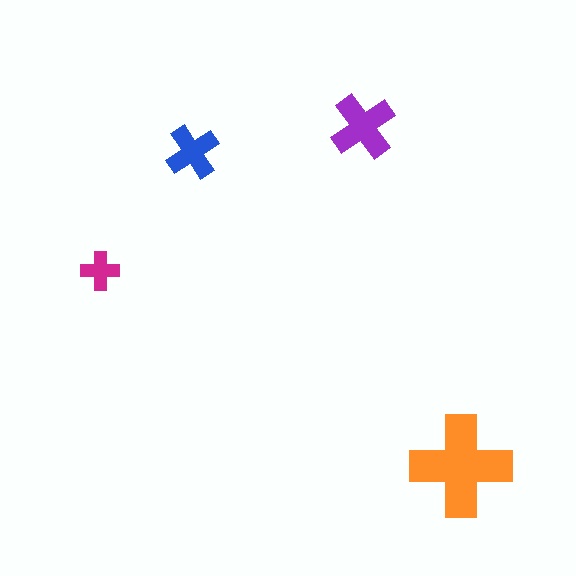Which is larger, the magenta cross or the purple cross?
The purple one.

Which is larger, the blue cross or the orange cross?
The orange one.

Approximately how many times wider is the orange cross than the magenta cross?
About 2.5 times wider.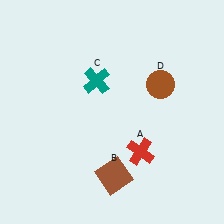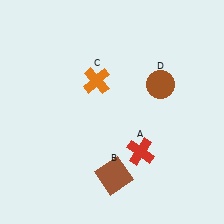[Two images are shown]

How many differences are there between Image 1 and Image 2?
There is 1 difference between the two images.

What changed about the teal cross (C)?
In Image 1, C is teal. In Image 2, it changed to orange.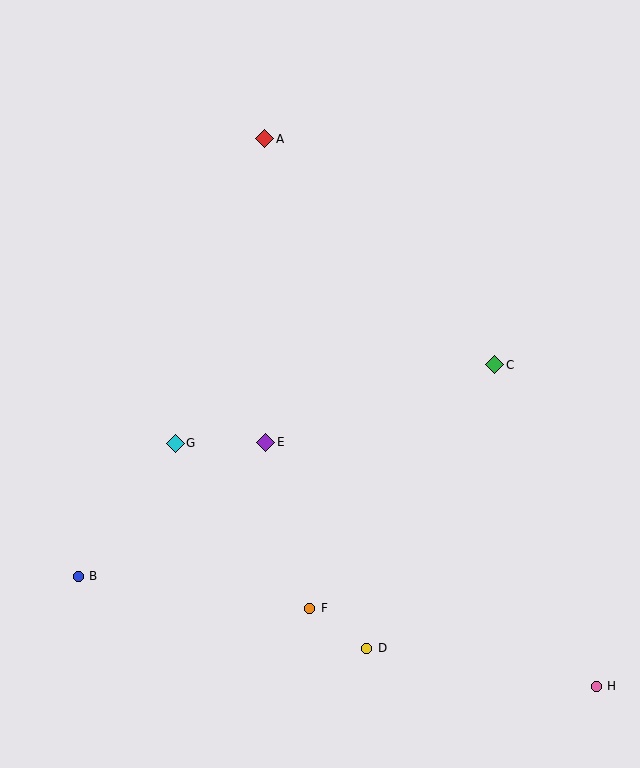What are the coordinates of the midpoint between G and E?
The midpoint between G and E is at (220, 443).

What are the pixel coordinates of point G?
Point G is at (175, 443).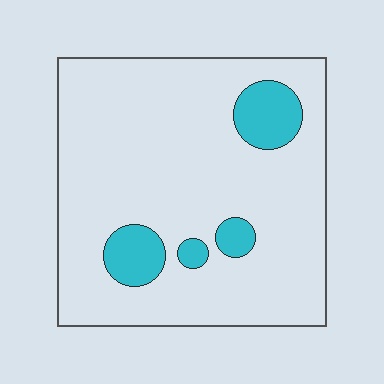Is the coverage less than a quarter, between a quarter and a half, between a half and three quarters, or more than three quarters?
Less than a quarter.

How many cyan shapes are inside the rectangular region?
4.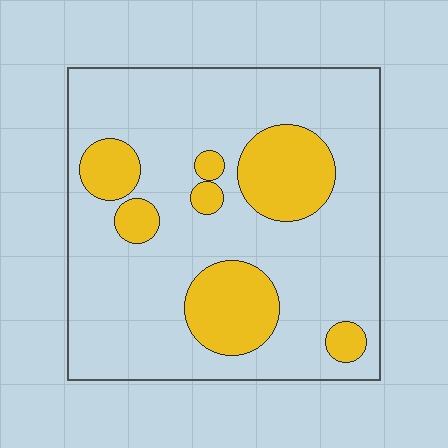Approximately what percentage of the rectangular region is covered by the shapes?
Approximately 25%.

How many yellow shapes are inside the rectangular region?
7.